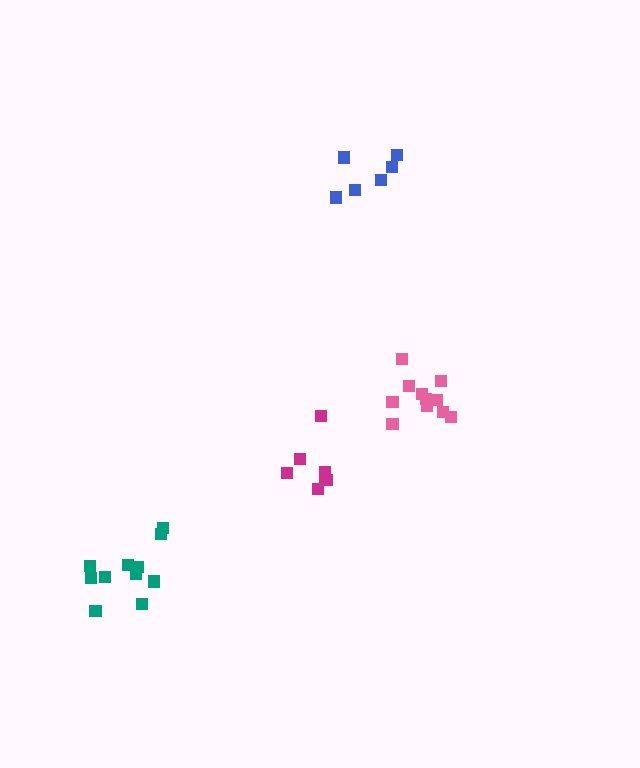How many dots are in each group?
Group 1: 7 dots, Group 2: 6 dots, Group 3: 11 dots, Group 4: 11 dots (35 total).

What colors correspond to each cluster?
The clusters are colored: magenta, blue, teal, pink.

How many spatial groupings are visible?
There are 4 spatial groupings.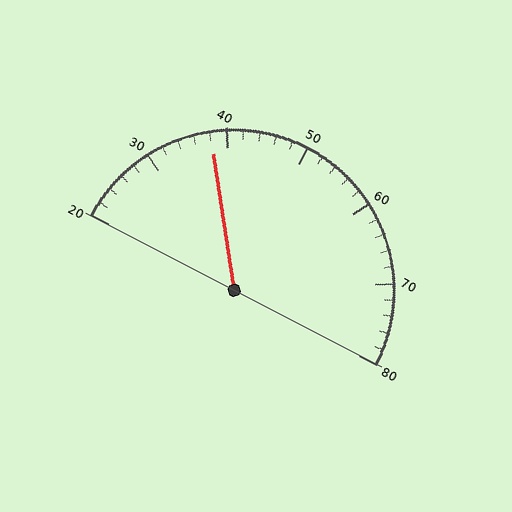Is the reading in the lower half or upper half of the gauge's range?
The reading is in the lower half of the range (20 to 80).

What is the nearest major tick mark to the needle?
The nearest major tick mark is 40.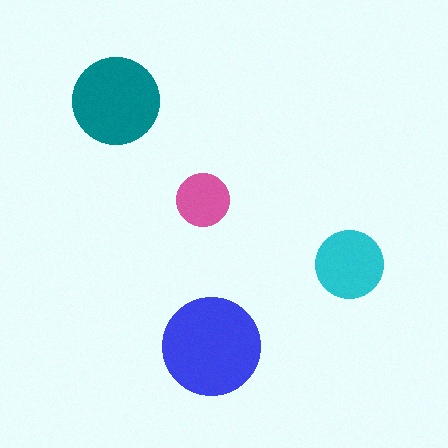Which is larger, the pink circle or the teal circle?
The teal one.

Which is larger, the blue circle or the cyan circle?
The blue one.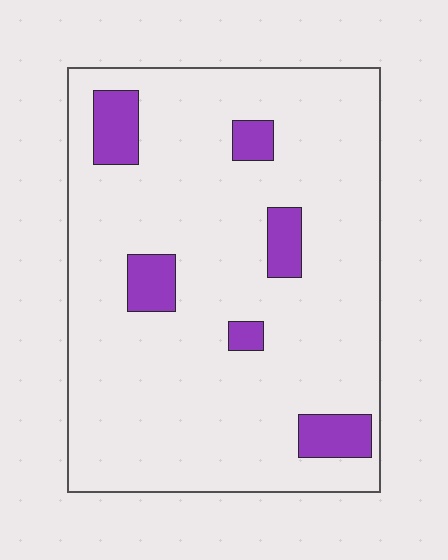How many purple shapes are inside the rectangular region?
6.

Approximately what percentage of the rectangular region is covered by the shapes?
Approximately 10%.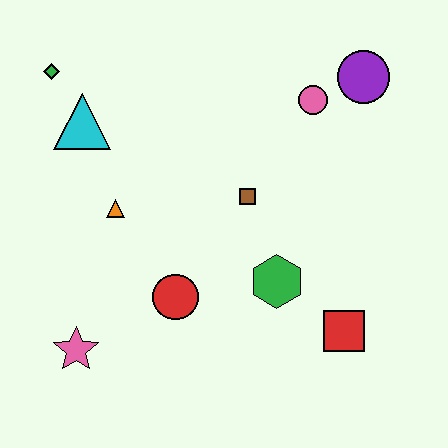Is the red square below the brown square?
Yes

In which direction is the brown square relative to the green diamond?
The brown square is to the right of the green diamond.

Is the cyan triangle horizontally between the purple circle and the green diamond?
Yes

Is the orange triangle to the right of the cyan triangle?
Yes